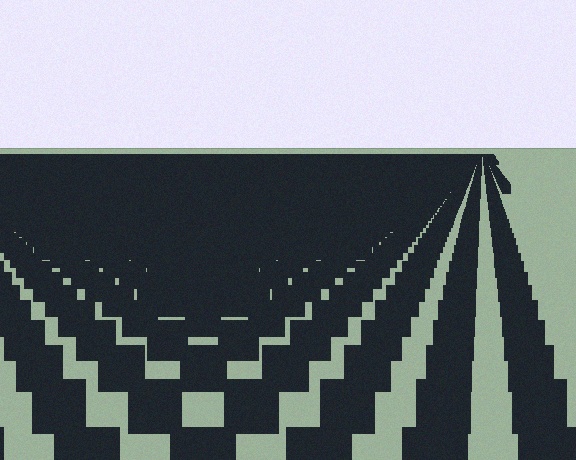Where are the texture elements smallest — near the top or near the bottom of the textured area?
Near the top.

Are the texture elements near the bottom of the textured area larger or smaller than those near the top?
Larger. Near the bottom, elements are closer to the viewer and appear at a bigger on-screen size.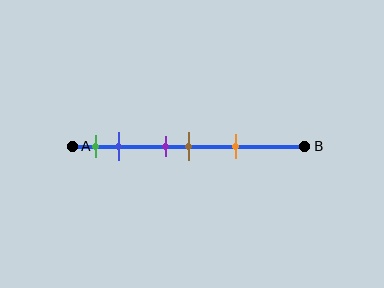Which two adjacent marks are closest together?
The purple and brown marks are the closest adjacent pair.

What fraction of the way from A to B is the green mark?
The green mark is approximately 10% (0.1) of the way from A to B.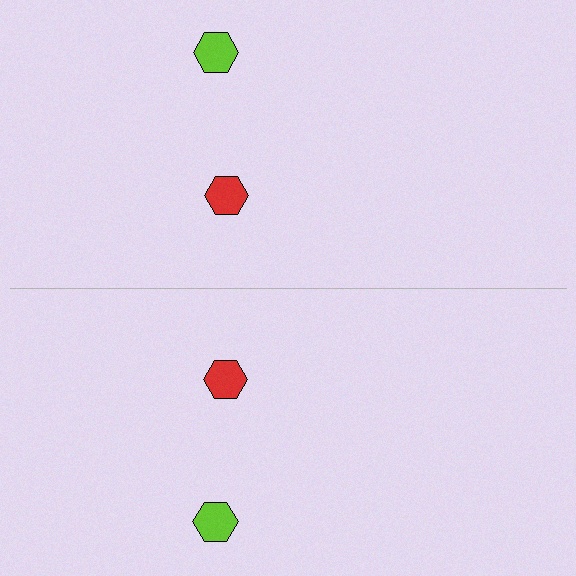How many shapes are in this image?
There are 4 shapes in this image.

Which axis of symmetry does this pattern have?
The pattern has a horizontal axis of symmetry running through the center of the image.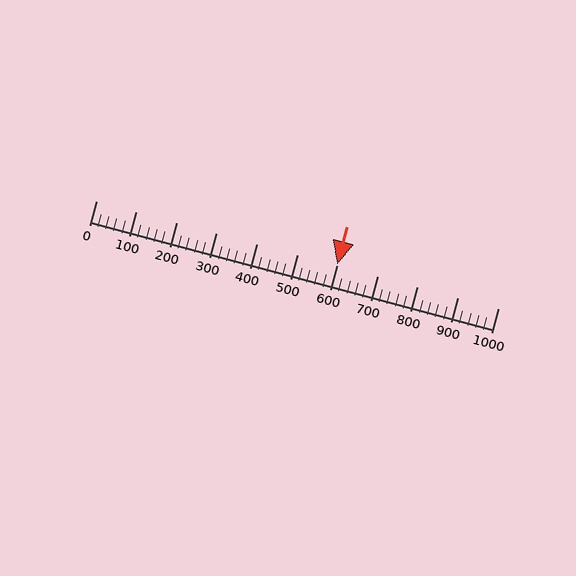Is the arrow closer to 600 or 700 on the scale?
The arrow is closer to 600.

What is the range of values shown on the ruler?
The ruler shows values from 0 to 1000.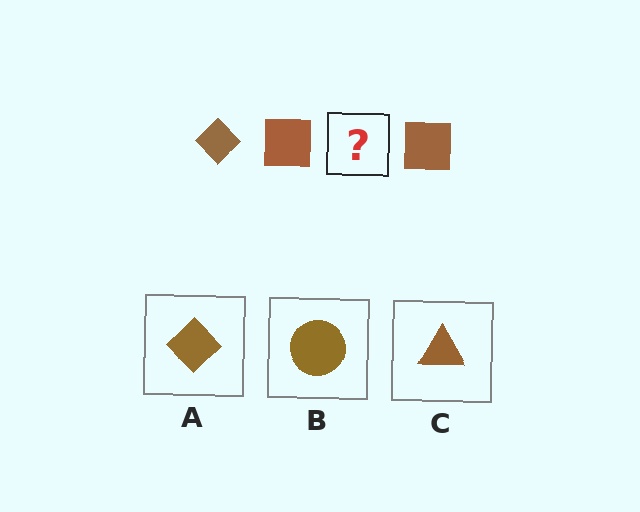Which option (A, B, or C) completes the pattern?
A.